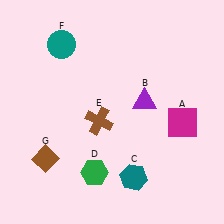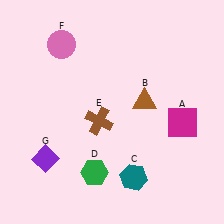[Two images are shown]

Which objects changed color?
B changed from purple to brown. F changed from teal to pink. G changed from brown to purple.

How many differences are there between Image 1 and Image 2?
There are 3 differences between the two images.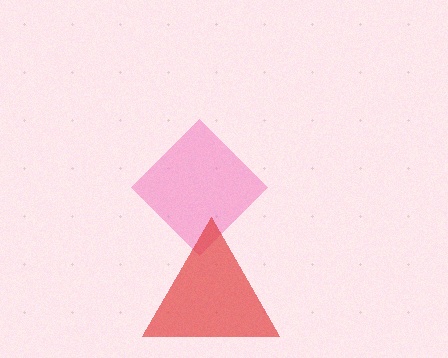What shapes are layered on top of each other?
The layered shapes are: a pink diamond, a red triangle.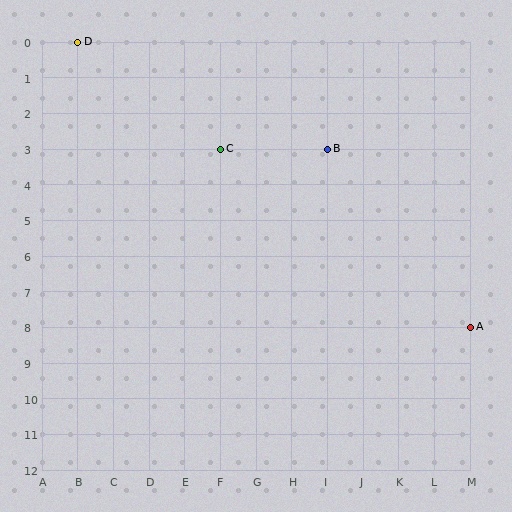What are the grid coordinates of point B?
Point B is at grid coordinates (I, 3).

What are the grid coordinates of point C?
Point C is at grid coordinates (F, 3).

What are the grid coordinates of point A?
Point A is at grid coordinates (M, 8).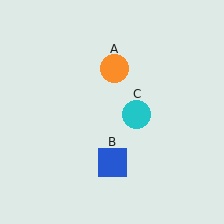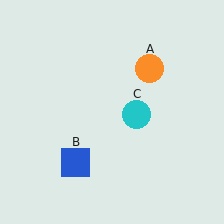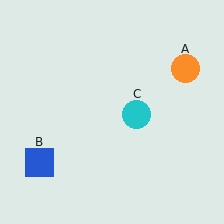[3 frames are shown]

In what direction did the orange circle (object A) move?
The orange circle (object A) moved right.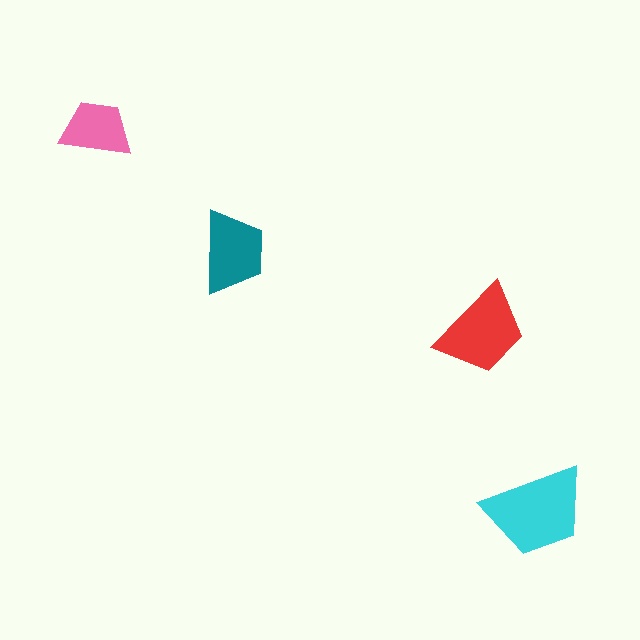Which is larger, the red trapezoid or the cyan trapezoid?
The cyan one.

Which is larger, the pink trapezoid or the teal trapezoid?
The teal one.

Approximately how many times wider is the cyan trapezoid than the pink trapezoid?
About 1.5 times wider.